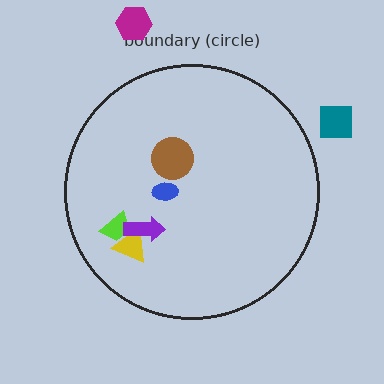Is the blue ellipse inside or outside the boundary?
Inside.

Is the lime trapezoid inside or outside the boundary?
Inside.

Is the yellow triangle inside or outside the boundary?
Inside.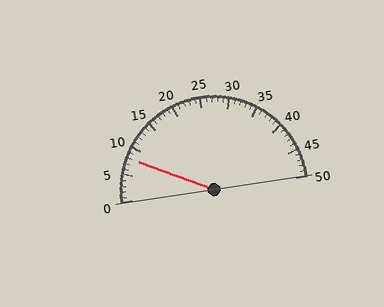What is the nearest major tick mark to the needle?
The nearest major tick mark is 10.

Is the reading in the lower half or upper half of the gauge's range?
The reading is in the lower half of the range (0 to 50).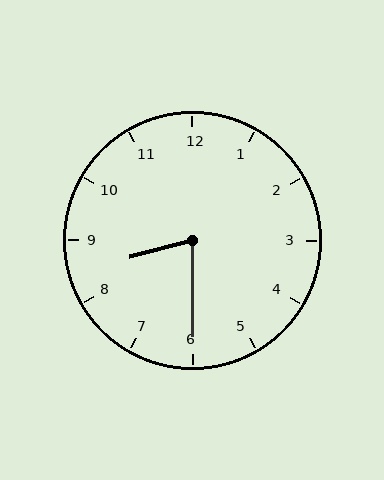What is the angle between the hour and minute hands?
Approximately 75 degrees.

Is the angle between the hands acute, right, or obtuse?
It is acute.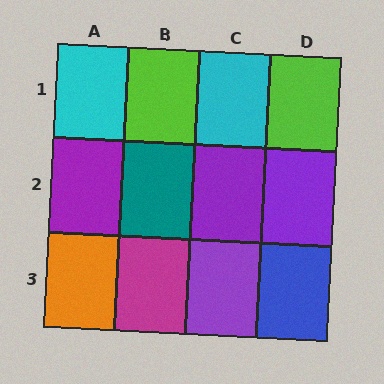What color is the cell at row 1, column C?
Cyan.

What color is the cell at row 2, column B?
Teal.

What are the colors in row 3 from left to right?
Orange, magenta, purple, blue.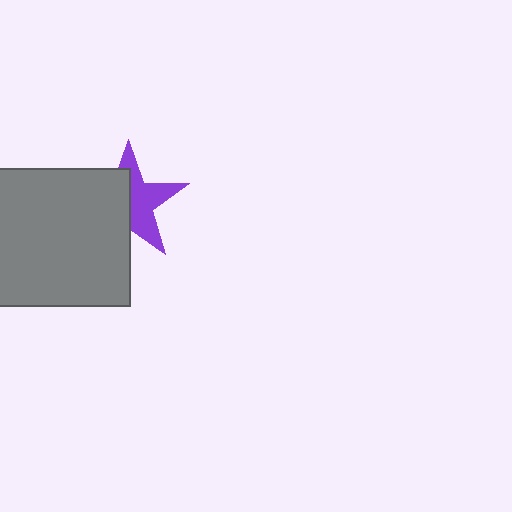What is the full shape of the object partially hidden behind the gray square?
The partially hidden object is a purple star.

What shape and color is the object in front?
The object in front is a gray square.